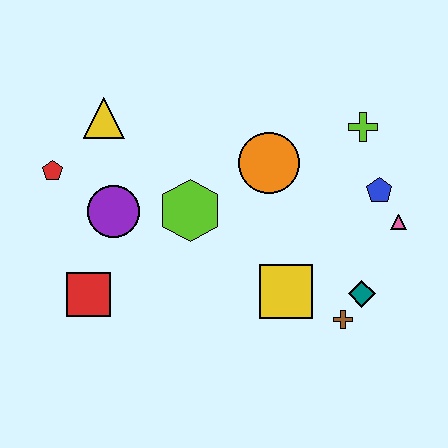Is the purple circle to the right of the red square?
Yes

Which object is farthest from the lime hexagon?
The pink triangle is farthest from the lime hexagon.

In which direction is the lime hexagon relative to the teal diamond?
The lime hexagon is to the left of the teal diamond.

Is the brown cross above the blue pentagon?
No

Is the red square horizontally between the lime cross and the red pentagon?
Yes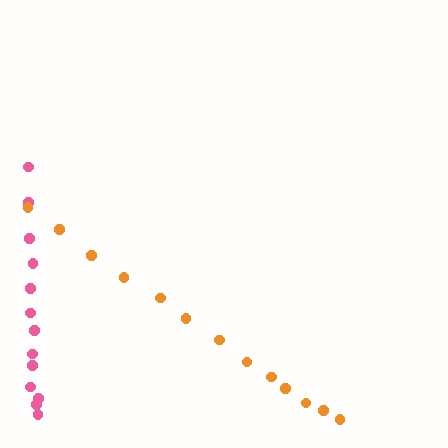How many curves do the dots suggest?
There are 2 distinct paths.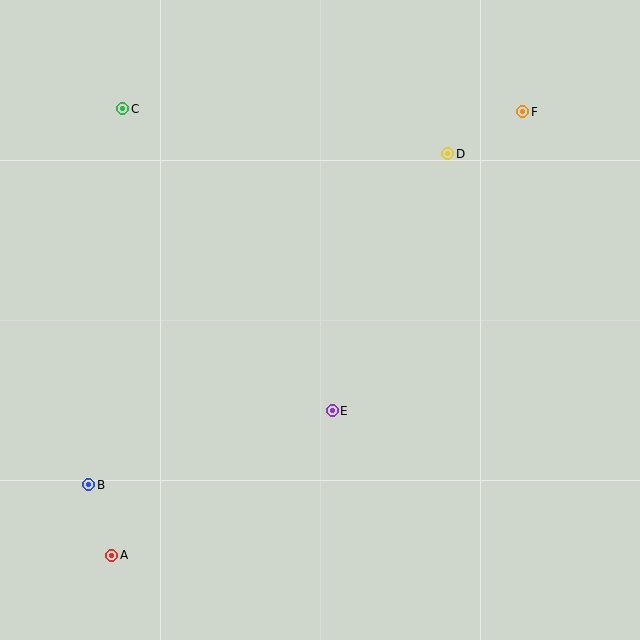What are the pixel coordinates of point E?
Point E is at (332, 411).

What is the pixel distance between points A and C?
The distance between A and C is 447 pixels.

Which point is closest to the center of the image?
Point E at (332, 411) is closest to the center.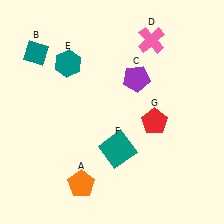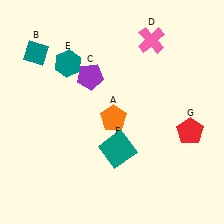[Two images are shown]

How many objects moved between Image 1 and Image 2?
3 objects moved between the two images.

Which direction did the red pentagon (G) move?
The red pentagon (G) moved right.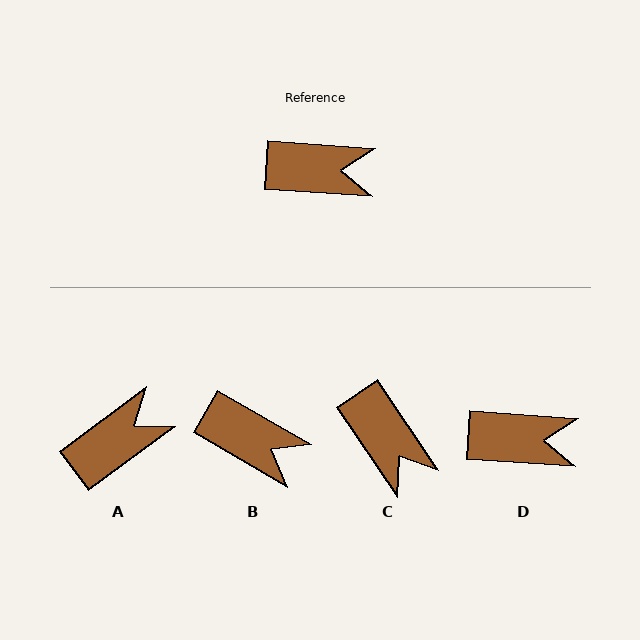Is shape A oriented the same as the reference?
No, it is off by about 40 degrees.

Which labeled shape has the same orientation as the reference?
D.